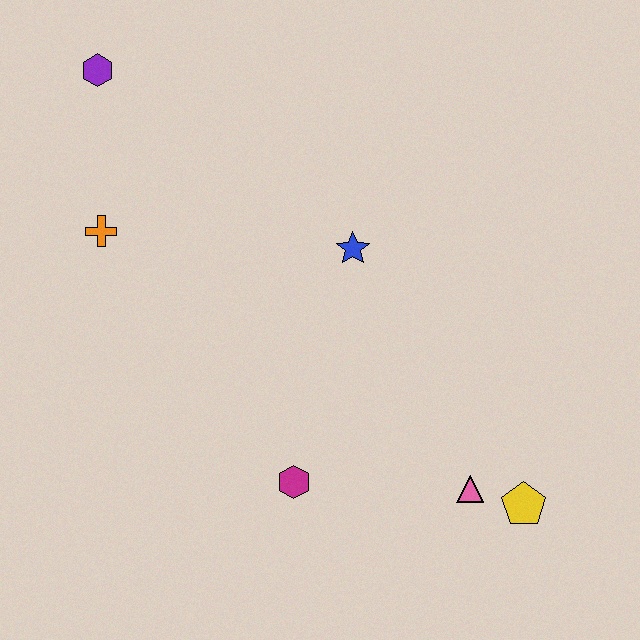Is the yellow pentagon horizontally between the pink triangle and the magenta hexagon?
No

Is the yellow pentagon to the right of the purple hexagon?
Yes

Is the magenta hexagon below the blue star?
Yes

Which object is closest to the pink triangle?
The yellow pentagon is closest to the pink triangle.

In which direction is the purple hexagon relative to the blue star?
The purple hexagon is to the left of the blue star.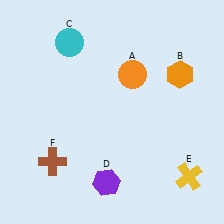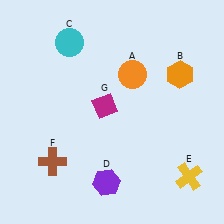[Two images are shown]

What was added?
A magenta diamond (G) was added in Image 2.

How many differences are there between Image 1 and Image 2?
There is 1 difference between the two images.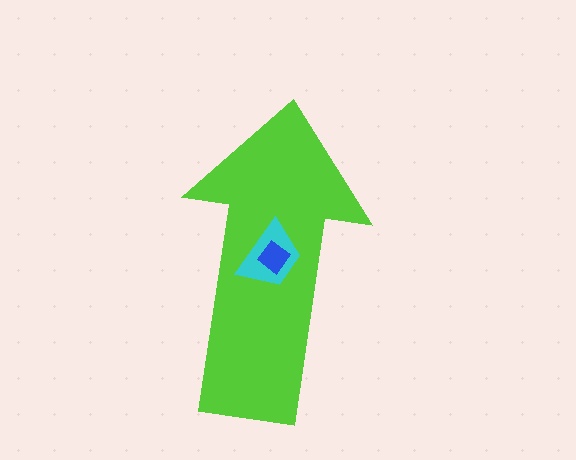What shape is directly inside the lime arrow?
The cyan trapezoid.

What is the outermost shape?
The lime arrow.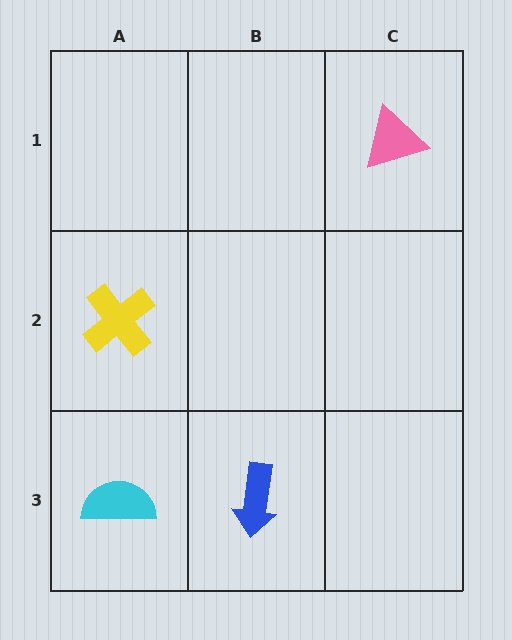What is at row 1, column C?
A pink triangle.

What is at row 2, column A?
A yellow cross.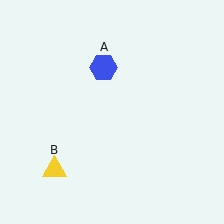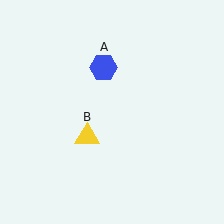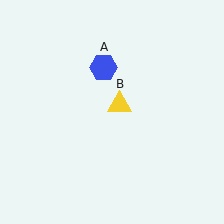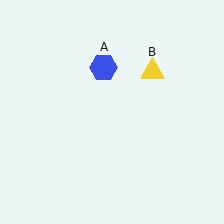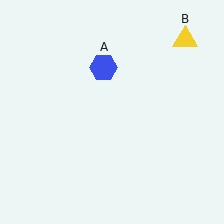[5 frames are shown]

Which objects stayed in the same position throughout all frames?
Blue hexagon (object A) remained stationary.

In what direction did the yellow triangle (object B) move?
The yellow triangle (object B) moved up and to the right.